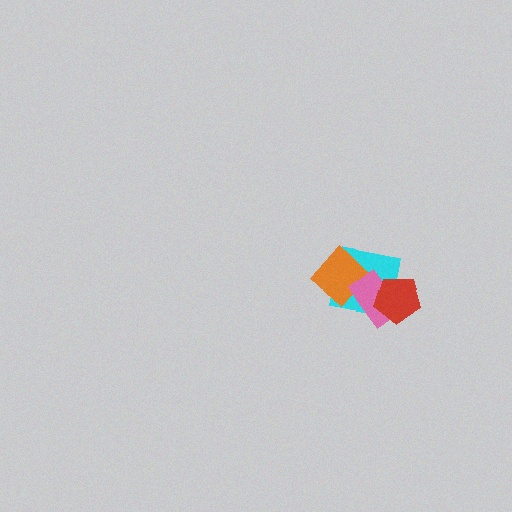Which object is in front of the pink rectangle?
The red pentagon is in front of the pink rectangle.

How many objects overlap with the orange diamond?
2 objects overlap with the orange diamond.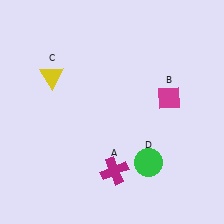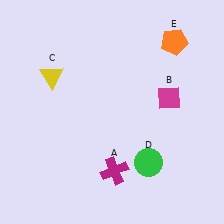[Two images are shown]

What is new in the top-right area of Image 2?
An orange pentagon (E) was added in the top-right area of Image 2.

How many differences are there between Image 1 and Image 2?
There is 1 difference between the two images.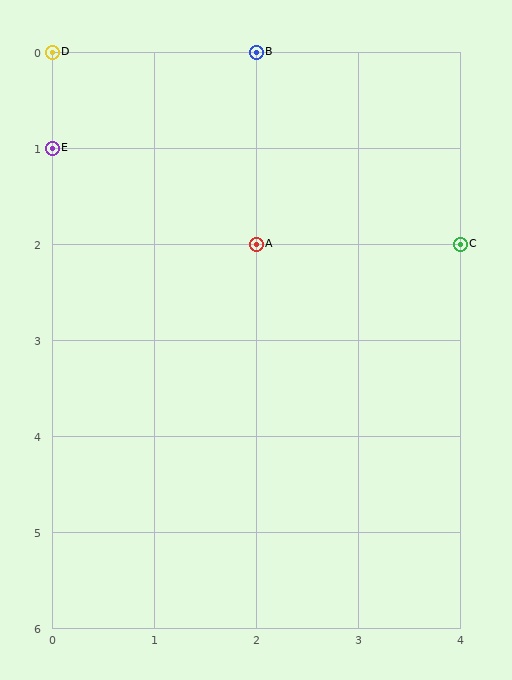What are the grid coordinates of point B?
Point B is at grid coordinates (2, 0).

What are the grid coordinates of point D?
Point D is at grid coordinates (0, 0).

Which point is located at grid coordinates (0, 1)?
Point E is at (0, 1).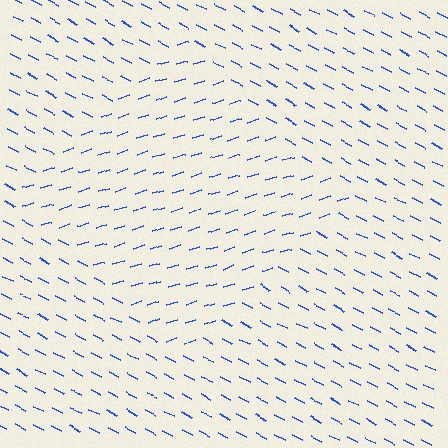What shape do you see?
I see a diamond.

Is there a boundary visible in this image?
Yes, there is a texture boundary formed by a change in line orientation.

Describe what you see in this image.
The image is filled with small blue line segments. A diamond region in the image has lines oriented differently from the surrounding lines, creating a visible texture boundary.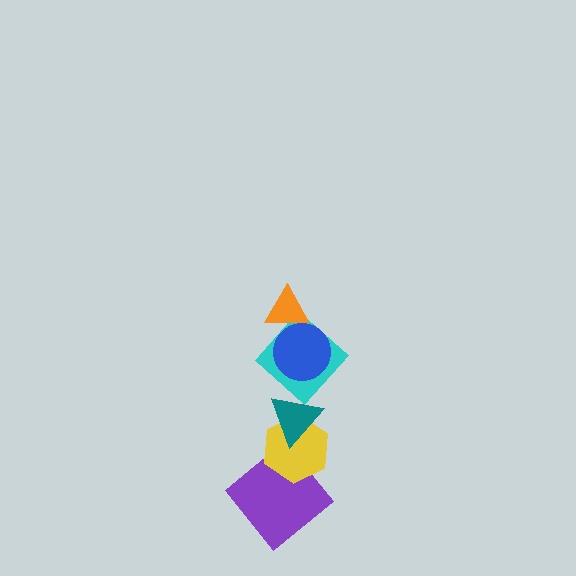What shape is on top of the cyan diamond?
The blue circle is on top of the cyan diamond.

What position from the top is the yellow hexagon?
The yellow hexagon is 5th from the top.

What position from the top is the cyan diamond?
The cyan diamond is 3rd from the top.